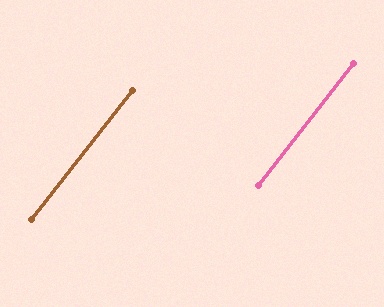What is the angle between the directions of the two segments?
Approximately 0 degrees.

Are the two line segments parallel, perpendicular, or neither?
Parallel — their directions differ by only 0.1°.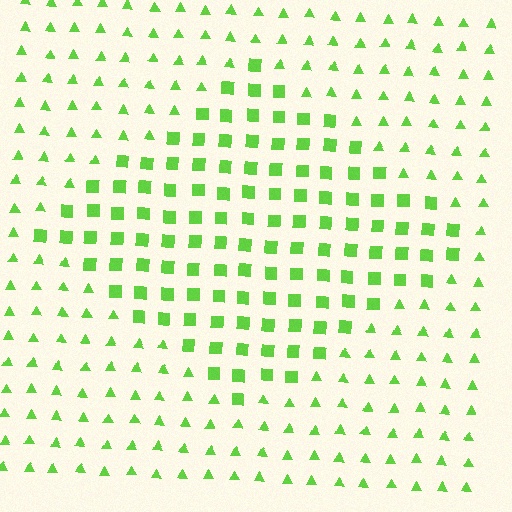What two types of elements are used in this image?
The image uses squares inside the diamond region and triangles outside it.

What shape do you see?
I see a diamond.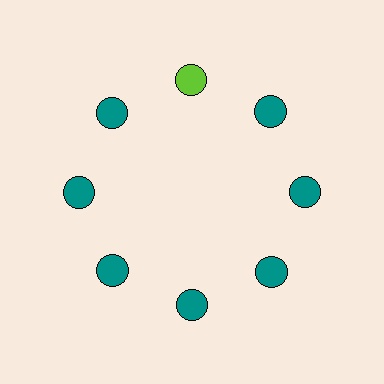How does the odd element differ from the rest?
It has a different color: lime instead of teal.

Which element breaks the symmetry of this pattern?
The lime circle at roughly the 12 o'clock position breaks the symmetry. All other shapes are teal circles.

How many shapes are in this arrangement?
There are 8 shapes arranged in a ring pattern.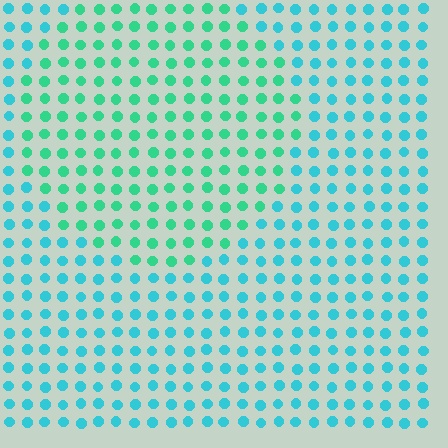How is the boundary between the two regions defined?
The boundary is defined purely by a slight shift in hue (about 33 degrees). Spacing, size, and orientation are identical on both sides.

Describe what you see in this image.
The image is filled with small cyan elements in a uniform arrangement. A circle-shaped region is visible where the elements are tinted to a slightly different hue, forming a subtle color boundary.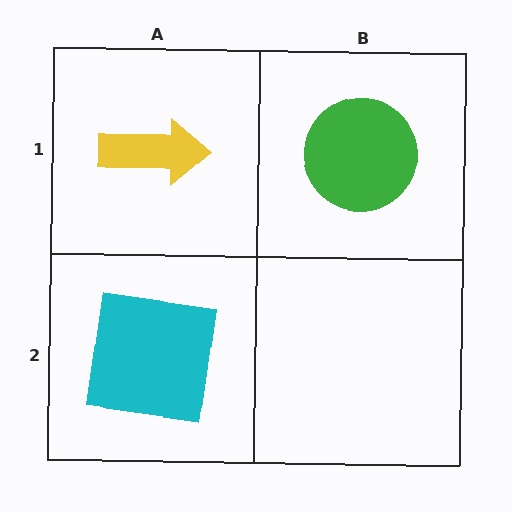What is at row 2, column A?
A cyan square.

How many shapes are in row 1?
2 shapes.